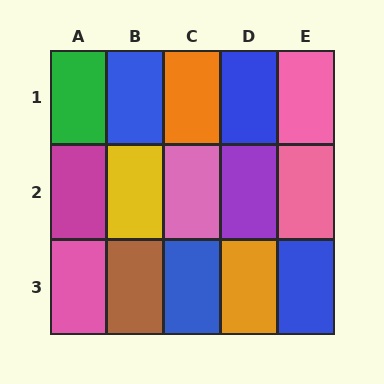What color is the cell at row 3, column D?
Orange.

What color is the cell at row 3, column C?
Blue.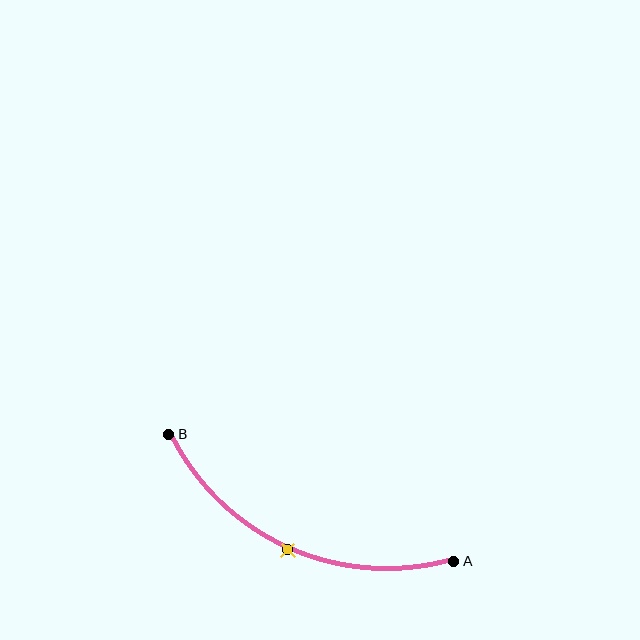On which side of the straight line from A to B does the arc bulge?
The arc bulges below the straight line connecting A and B.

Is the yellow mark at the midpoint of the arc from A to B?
Yes. The yellow mark lies on the arc at equal arc-length from both A and B — it is the arc midpoint.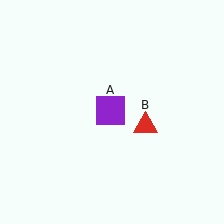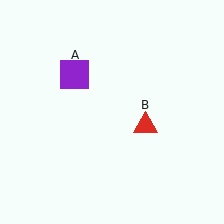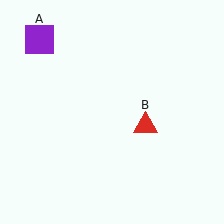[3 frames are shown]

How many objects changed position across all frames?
1 object changed position: purple square (object A).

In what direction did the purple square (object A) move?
The purple square (object A) moved up and to the left.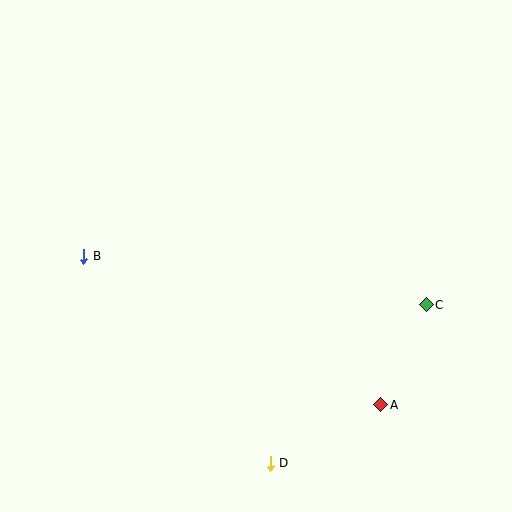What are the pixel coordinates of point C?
Point C is at (426, 305).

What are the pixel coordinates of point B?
Point B is at (84, 256).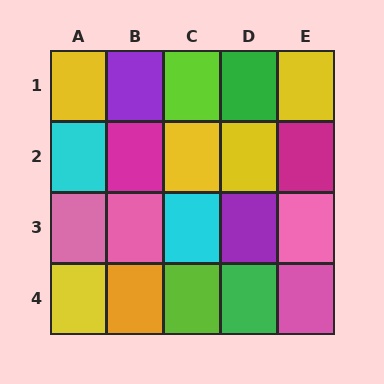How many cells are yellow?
5 cells are yellow.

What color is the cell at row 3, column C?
Cyan.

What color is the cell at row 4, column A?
Yellow.